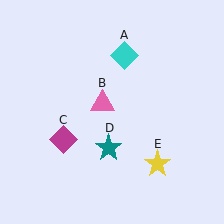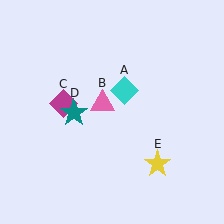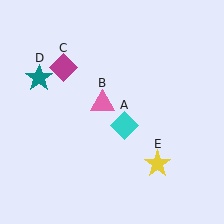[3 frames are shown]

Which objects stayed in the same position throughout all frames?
Pink triangle (object B) and yellow star (object E) remained stationary.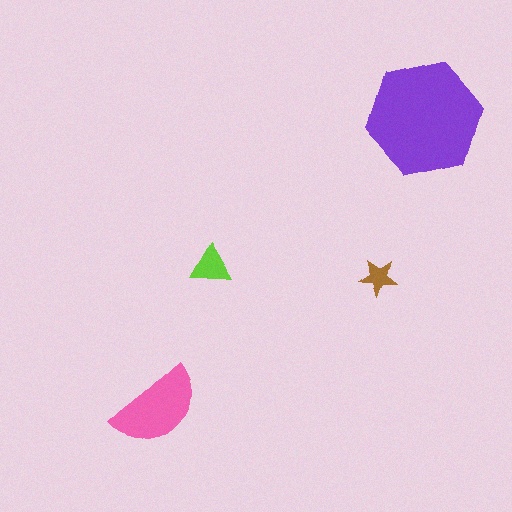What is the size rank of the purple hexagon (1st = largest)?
1st.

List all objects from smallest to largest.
The brown star, the lime triangle, the pink semicircle, the purple hexagon.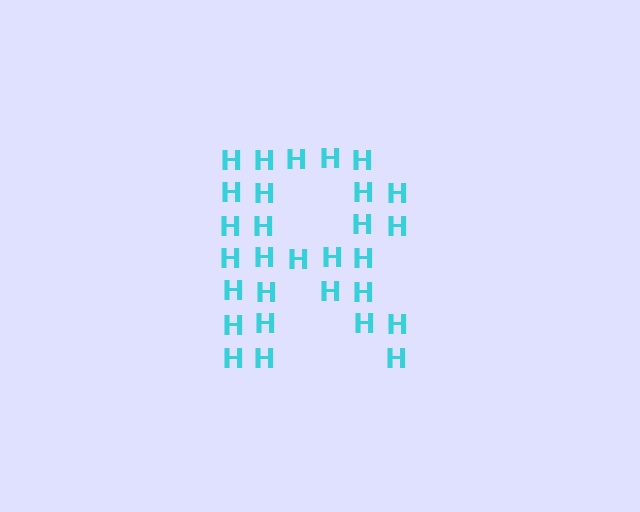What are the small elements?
The small elements are letter H's.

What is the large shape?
The large shape is the letter R.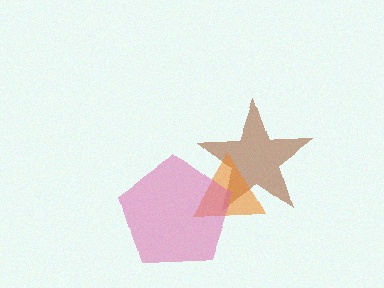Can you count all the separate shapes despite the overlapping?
Yes, there are 3 separate shapes.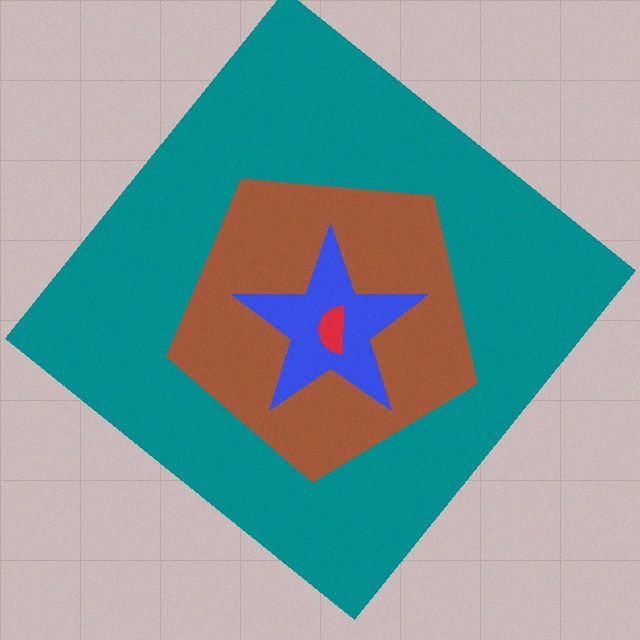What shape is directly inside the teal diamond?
The brown pentagon.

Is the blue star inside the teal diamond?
Yes.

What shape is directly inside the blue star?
The red semicircle.